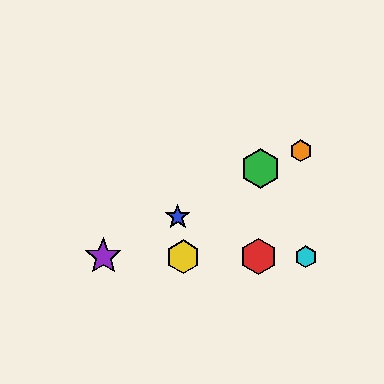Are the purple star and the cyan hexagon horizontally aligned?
Yes, both are at y≈257.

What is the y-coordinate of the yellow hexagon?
The yellow hexagon is at y≈257.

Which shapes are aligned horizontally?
The red hexagon, the yellow hexagon, the purple star, the cyan hexagon are aligned horizontally.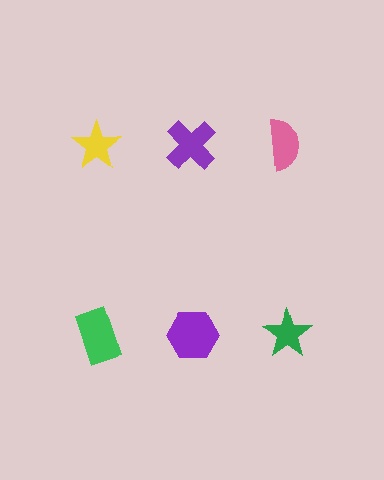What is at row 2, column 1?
A green rectangle.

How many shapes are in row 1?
3 shapes.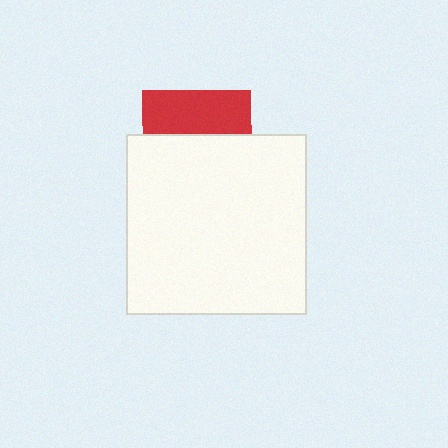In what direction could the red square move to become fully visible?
The red square could move up. That would shift it out from behind the white square entirely.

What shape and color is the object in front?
The object in front is a white square.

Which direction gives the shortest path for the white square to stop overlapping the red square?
Moving down gives the shortest separation.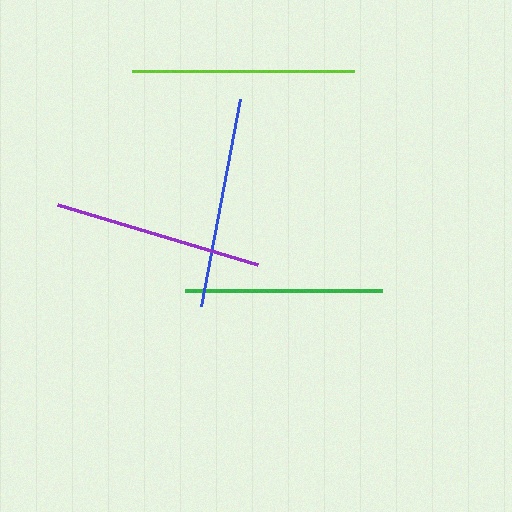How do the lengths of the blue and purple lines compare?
The blue and purple lines are approximately the same length.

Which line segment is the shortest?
The green line is the shortest at approximately 198 pixels.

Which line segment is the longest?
The lime line is the longest at approximately 222 pixels.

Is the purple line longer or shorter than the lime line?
The lime line is longer than the purple line.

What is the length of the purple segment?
The purple segment is approximately 208 pixels long.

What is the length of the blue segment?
The blue segment is approximately 211 pixels long.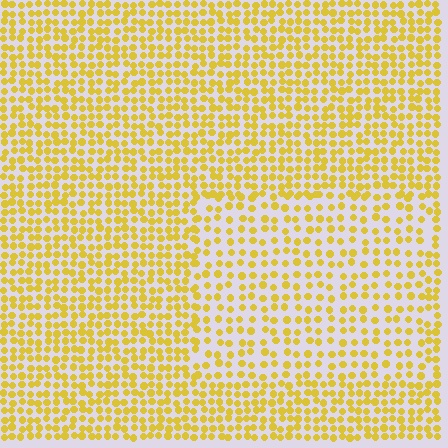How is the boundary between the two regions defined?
The boundary is defined by a change in element density (approximately 1.7x ratio). All elements are the same color, size, and shape.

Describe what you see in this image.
The image contains small yellow elements arranged at two different densities. A rectangle-shaped region is visible where the elements are less densely packed than the surrounding area.